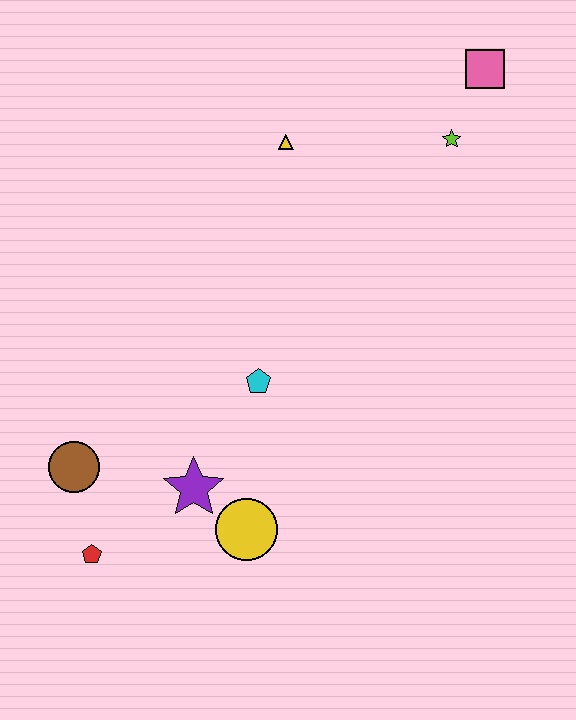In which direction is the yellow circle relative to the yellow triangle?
The yellow circle is below the yellow triangle.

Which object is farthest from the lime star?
The red pentagon is farthest from the lime star.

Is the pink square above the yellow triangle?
Yes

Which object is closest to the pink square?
The lime star is closest to the pink square.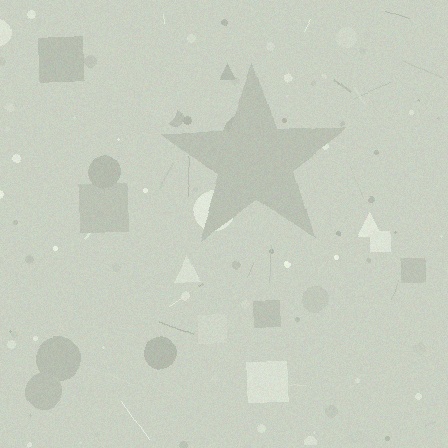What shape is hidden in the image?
A star is hidden in the image.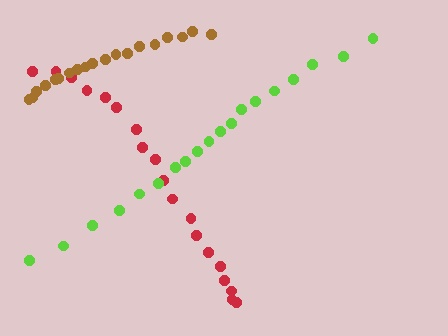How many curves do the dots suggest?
There are 3 distinct paths.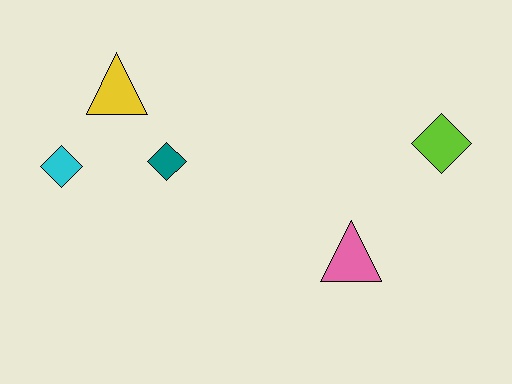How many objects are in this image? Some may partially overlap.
There are 5 objects.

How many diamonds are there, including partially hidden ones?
There are 3 diamonds.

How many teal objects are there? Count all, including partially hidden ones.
There is 1 teal object.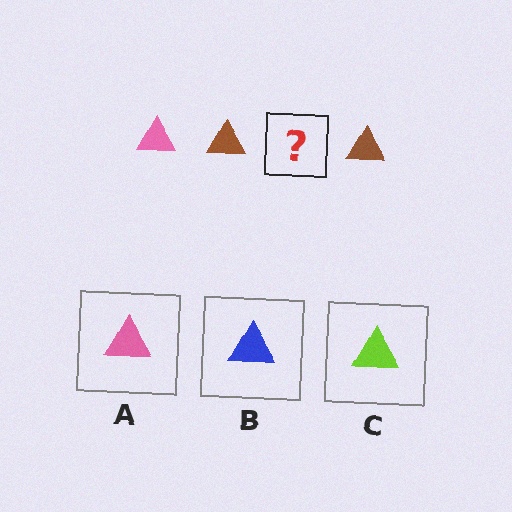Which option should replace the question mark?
Option A.